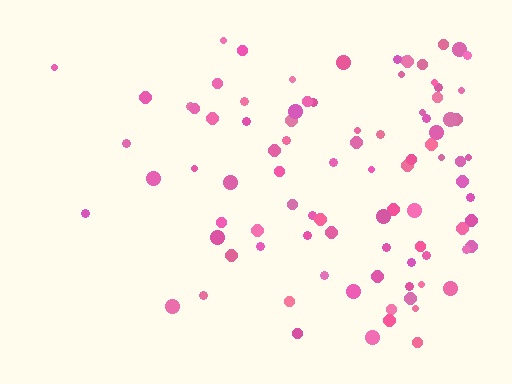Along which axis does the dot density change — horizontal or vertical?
Horizontal.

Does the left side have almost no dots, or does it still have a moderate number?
Still a moderate number, just noticeably fewer than the right.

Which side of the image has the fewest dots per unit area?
The left.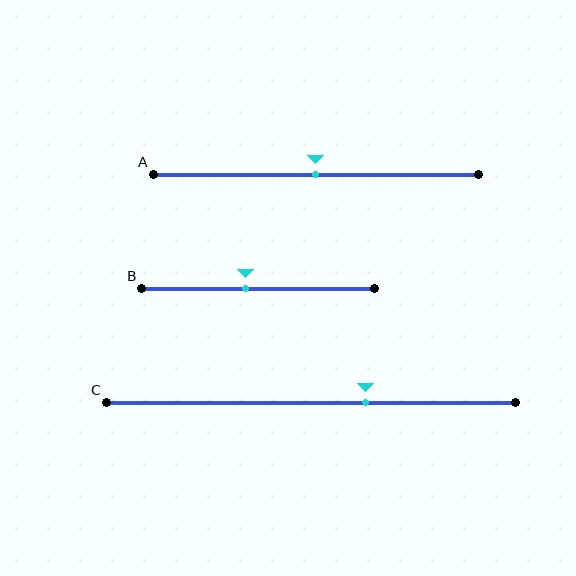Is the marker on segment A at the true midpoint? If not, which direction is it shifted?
Yes, the marker on segment A is at the true midpoint.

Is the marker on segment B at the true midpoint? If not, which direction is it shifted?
No, the marker on segment B is shifted to the left by about 6% of the segment length.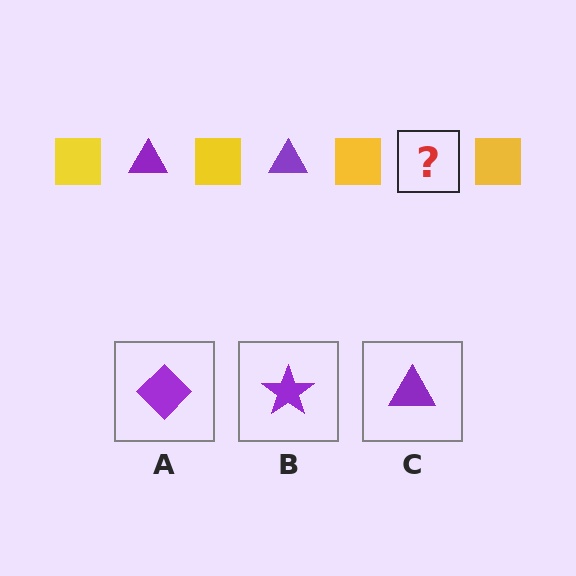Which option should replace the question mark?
Option C.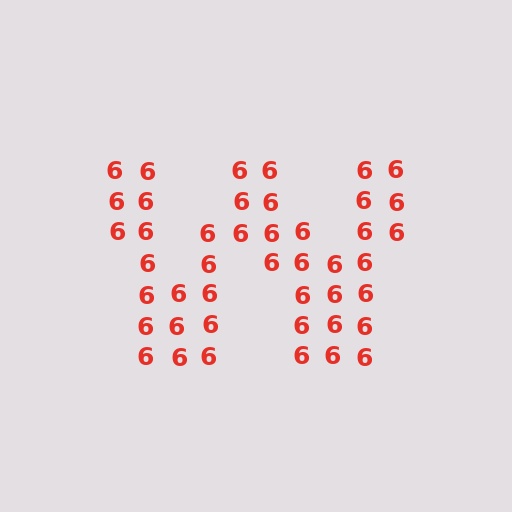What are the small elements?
The small elements are digit 6's.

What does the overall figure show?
The overall figure shows the letter W.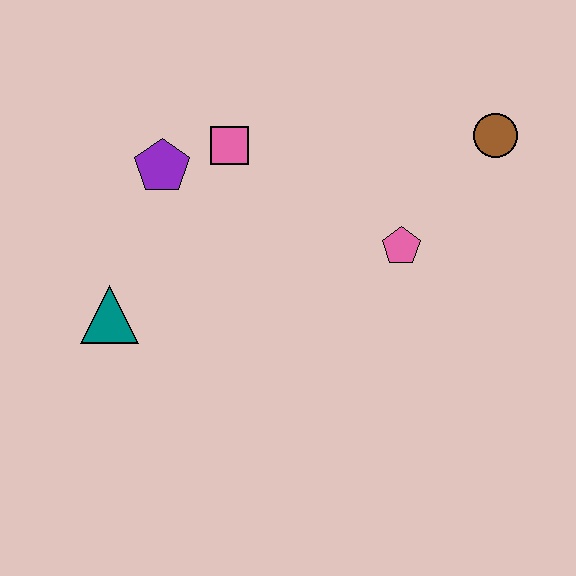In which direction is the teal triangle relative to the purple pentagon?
The teal triangle is below the purple pentagon.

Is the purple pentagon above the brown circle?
No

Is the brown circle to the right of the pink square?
Yes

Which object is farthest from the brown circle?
The teal triangle is farthest from the brown circle.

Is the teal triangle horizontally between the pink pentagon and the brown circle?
No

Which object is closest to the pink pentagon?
The brown circle is closest to the pink pentagon.